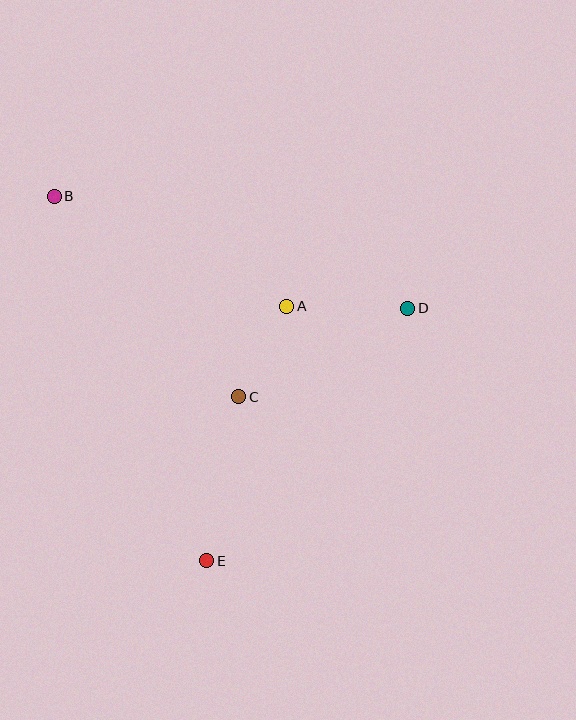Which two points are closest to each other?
Points A and C are closest to each other.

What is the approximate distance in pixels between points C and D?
The distance between C and D is approximately 191 pixels.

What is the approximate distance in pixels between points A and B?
The distance between A and B is approximately 257 pixels.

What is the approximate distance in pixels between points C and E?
The distance between C and E is approximately 167 pixels.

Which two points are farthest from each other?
Points B and E are farthest from each other.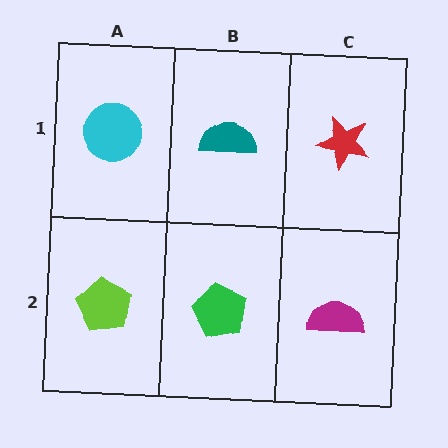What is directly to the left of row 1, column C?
A teal semicircle.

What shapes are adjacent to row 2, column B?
A teal semicircle (row 1, column B), a lime pentagon (row 2, column A), a magenta semicircle (row 2, column C).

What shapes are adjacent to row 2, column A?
A cyan circle (row 1, column A), a green pentagon (row 2, column B).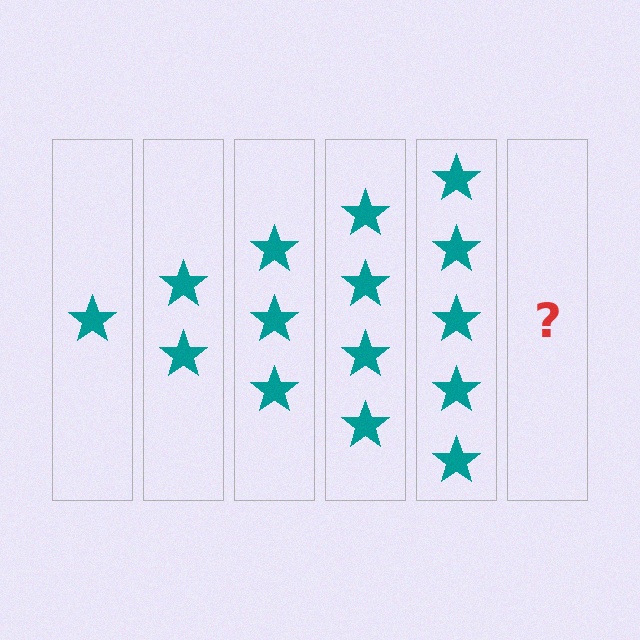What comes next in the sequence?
The next element should be 6 stars.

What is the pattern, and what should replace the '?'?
The pattern is that each step adds one more star. The '?' should be 6 stars.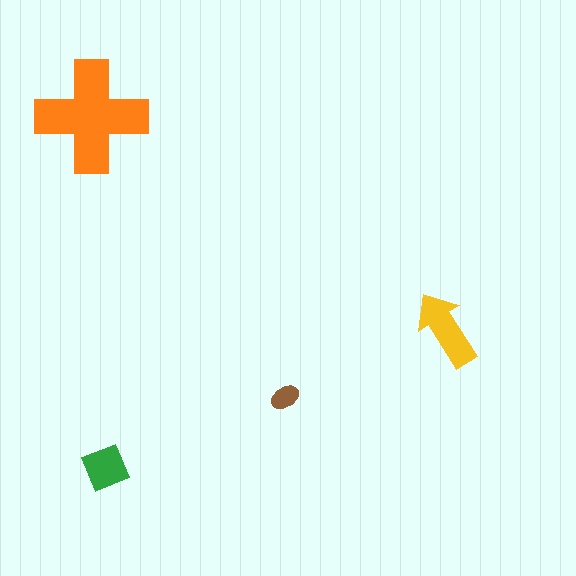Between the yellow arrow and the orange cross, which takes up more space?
The orange cross.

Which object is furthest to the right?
The yellow arrow is rightmost.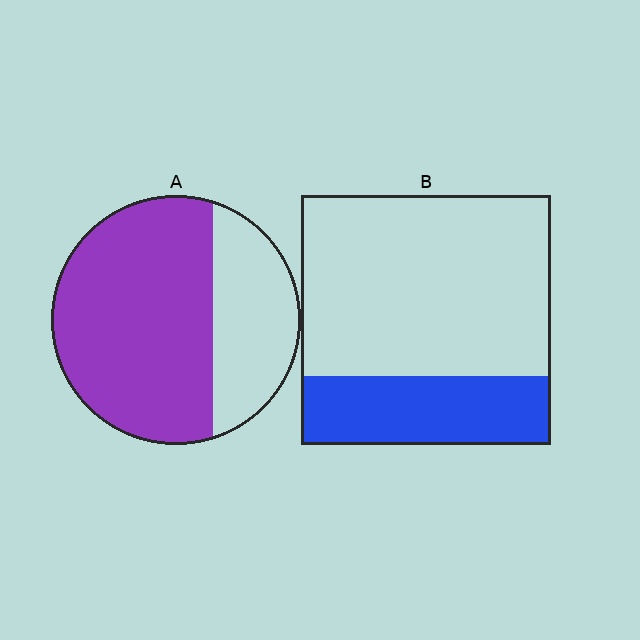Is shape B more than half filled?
No.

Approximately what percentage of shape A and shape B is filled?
A is approximately 70% and B is approximately 30%.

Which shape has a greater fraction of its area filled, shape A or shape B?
Shape A.